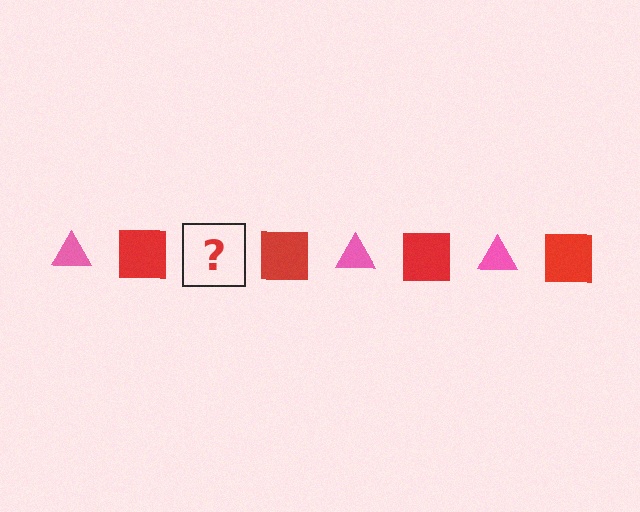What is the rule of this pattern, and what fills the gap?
The rule is that the pattern alternates between pink triangle and red square. The gap should be filled with a pink triangle.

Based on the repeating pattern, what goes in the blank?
The blank should be a pink triangle.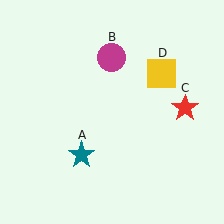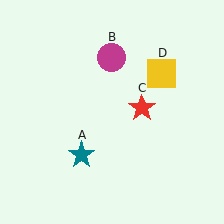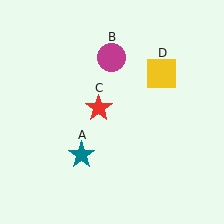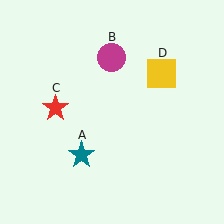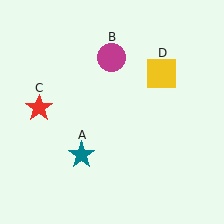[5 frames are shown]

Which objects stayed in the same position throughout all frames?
Teal star (object A) and magenta circle (object B) and yellow square (object D) remained stationary.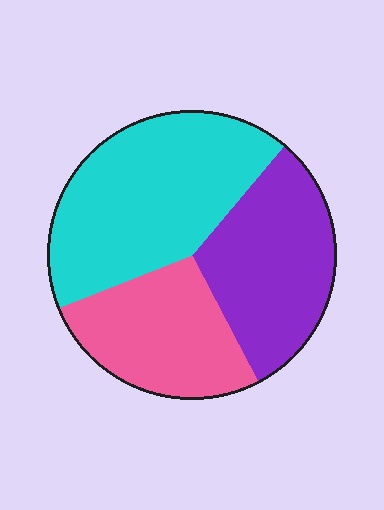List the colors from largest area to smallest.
From largest to smallest: cyan, purple, pink.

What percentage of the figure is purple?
Purple covers about 30% of the figure.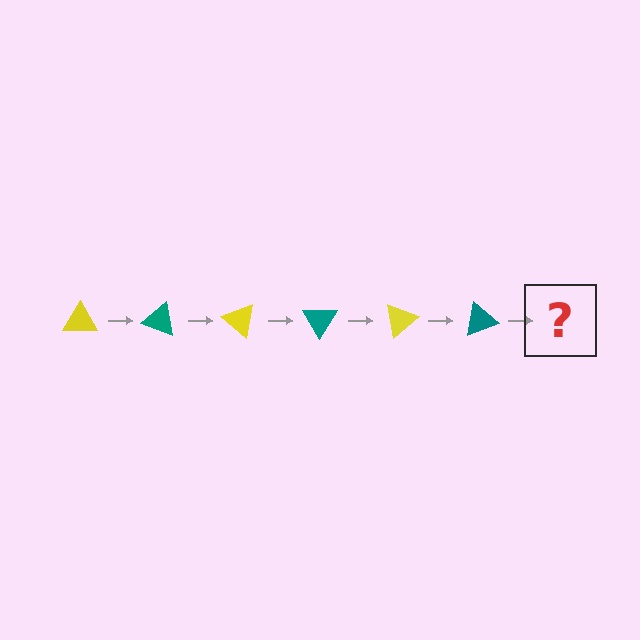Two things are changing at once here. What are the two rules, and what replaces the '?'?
The two rules are that it rotates 20 degrees each step and the color cycles through yellow and teal. The '?' should be a yellow triangle, rotated 120 degrees from the start.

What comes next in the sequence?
The next element should be a yellow triangle, rotated 120 degrees from the start.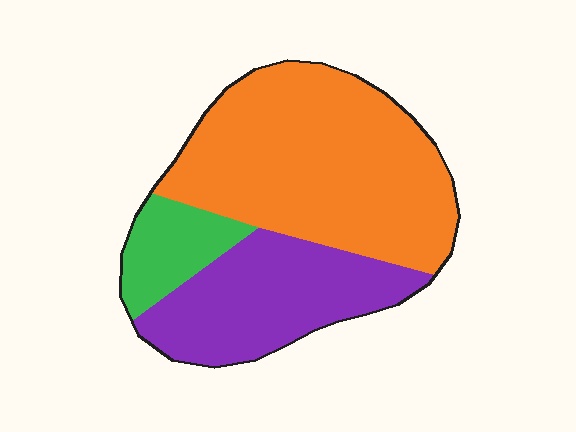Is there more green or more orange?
Orange.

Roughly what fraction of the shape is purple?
Purple takes up between a sixth and a third of the shape.